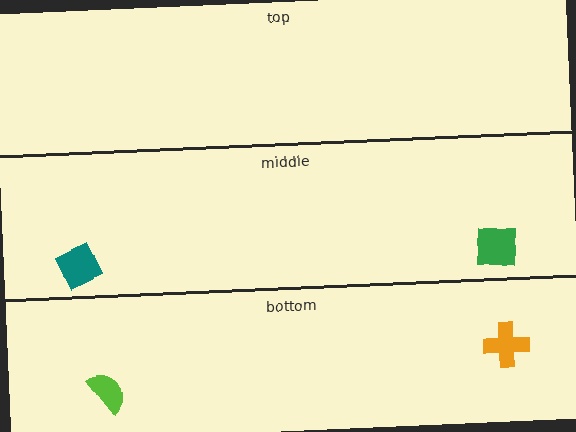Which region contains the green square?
The middle region.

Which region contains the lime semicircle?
The bottom region.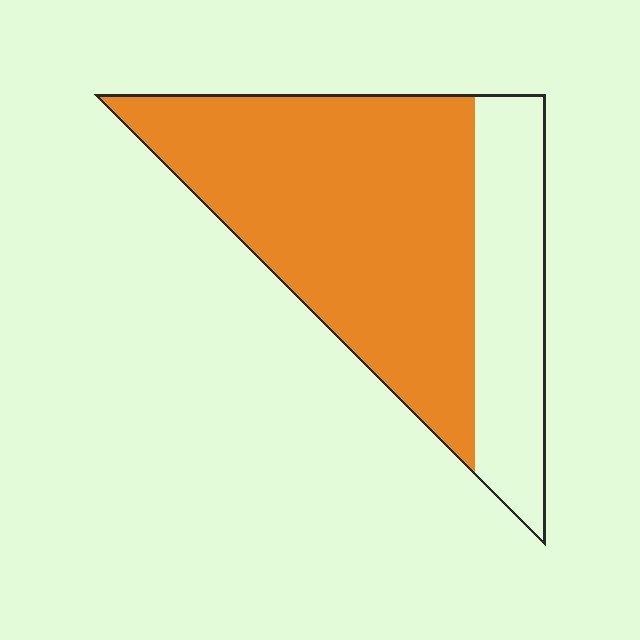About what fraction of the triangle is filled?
About three quarters (3/4).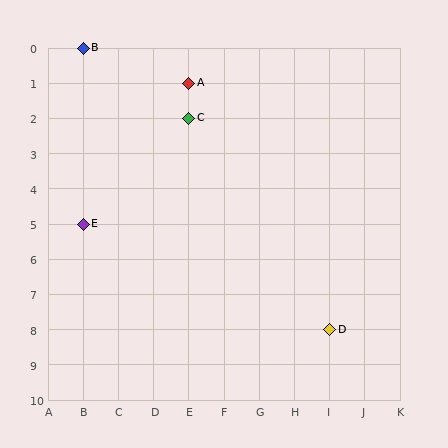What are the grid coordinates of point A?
Point A is at grid coordinates (E, 1).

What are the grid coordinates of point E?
Point E is at grid coordinates (B, 5).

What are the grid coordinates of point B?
Point B is at grid coordinates (B, 0).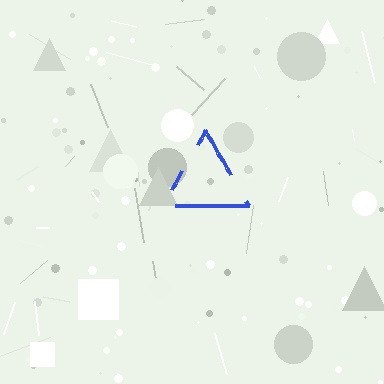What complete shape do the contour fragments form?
The contour fragments form a triangle.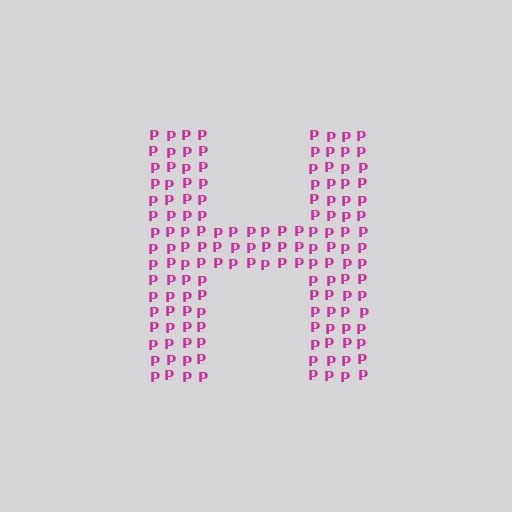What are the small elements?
The small elements are letter P's.